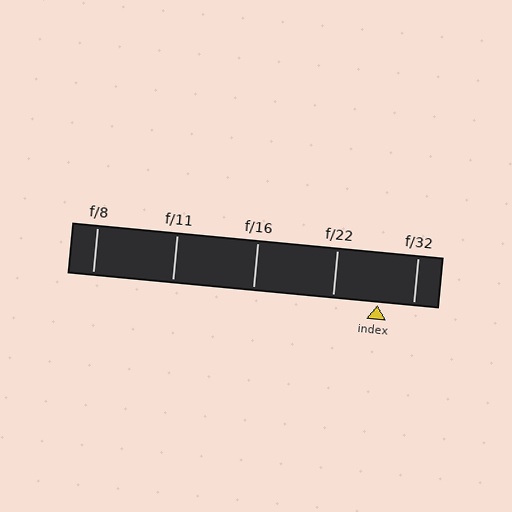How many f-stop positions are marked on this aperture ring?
There are 5 f-stop positions marked.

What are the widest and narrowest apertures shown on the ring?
The widest aperture shown is f/8 and the narrowest is f/32.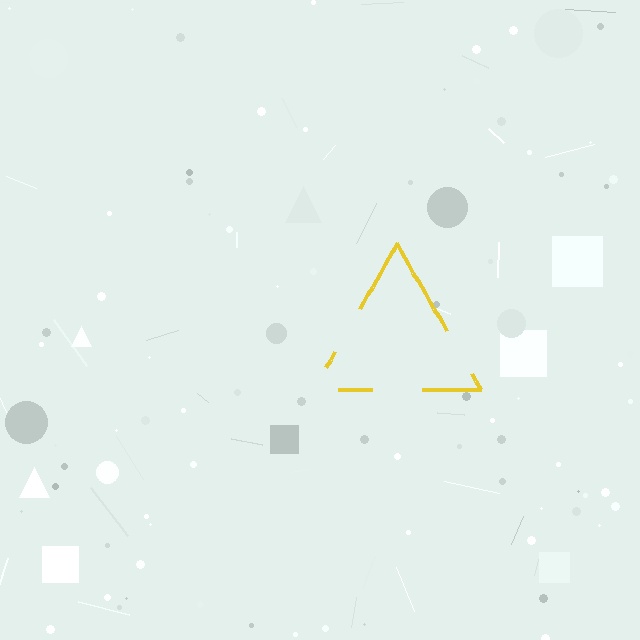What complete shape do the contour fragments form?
The contour fragments form a triangle.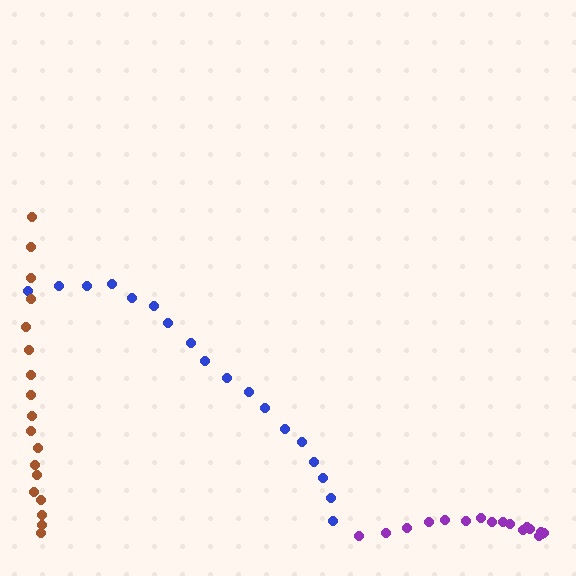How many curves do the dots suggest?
There are 3 distinct paths.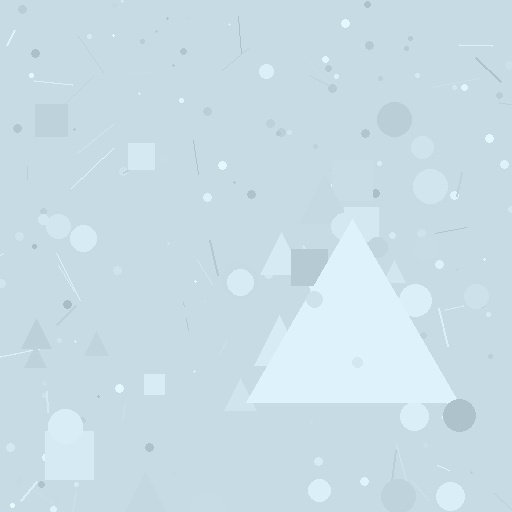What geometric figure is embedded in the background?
A triangle is embedded in the background.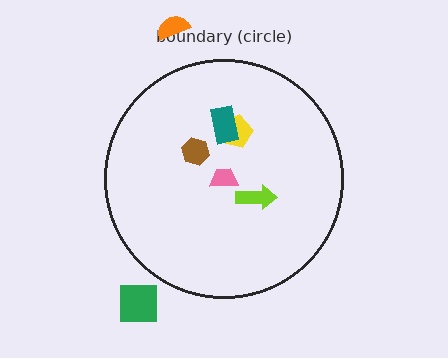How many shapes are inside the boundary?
5 inside, 2 outside.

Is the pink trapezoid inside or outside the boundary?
Inside.